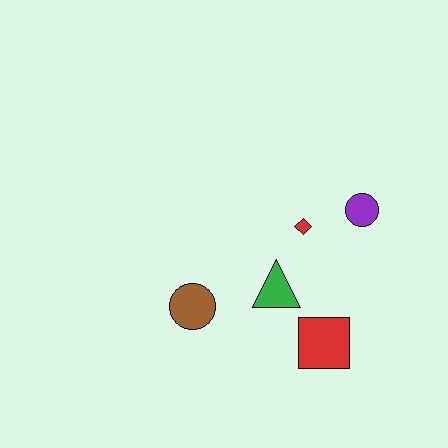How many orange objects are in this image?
There are no orange objects.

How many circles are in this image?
There are 2 circles.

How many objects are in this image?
There are 5 objects.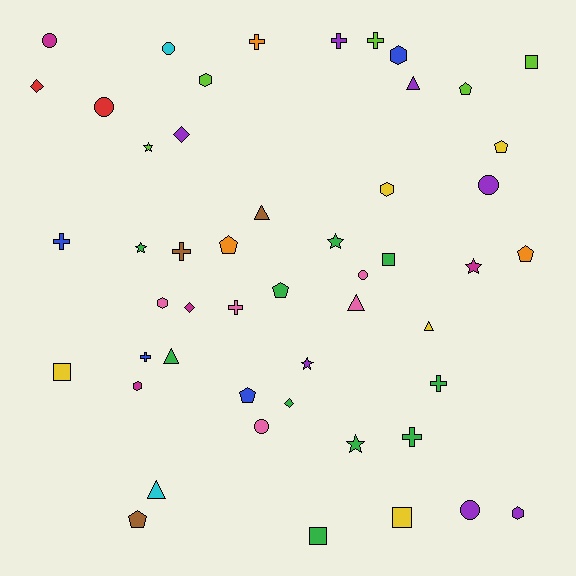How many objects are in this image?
There are 50 objects.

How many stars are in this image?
There are 6 stars.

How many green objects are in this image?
There are 10 green objects.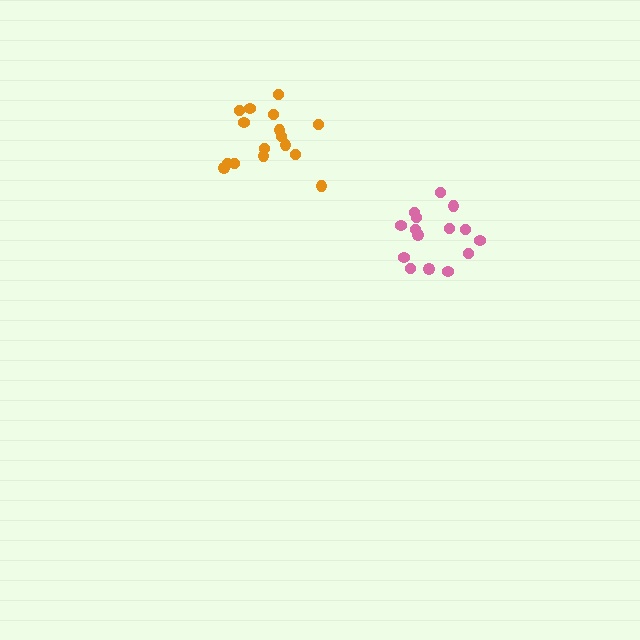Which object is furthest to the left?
The orange cluster is leftmost.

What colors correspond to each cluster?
The clusters are colored: orange, pink.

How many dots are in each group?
Group 1: 16 dots, Group 2: 15 dots (31 total).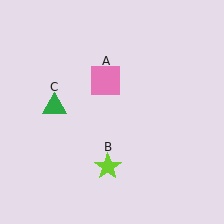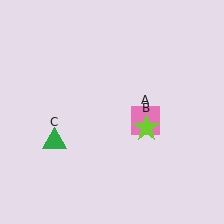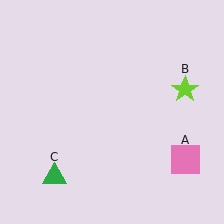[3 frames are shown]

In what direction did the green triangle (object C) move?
The green triangle (object C) moved down.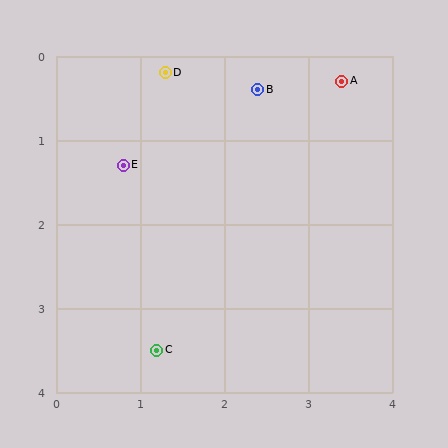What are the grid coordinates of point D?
Point D is at approximately (1.3, 0.2).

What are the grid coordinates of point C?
Point C is at approximately (1.2, 3.5).